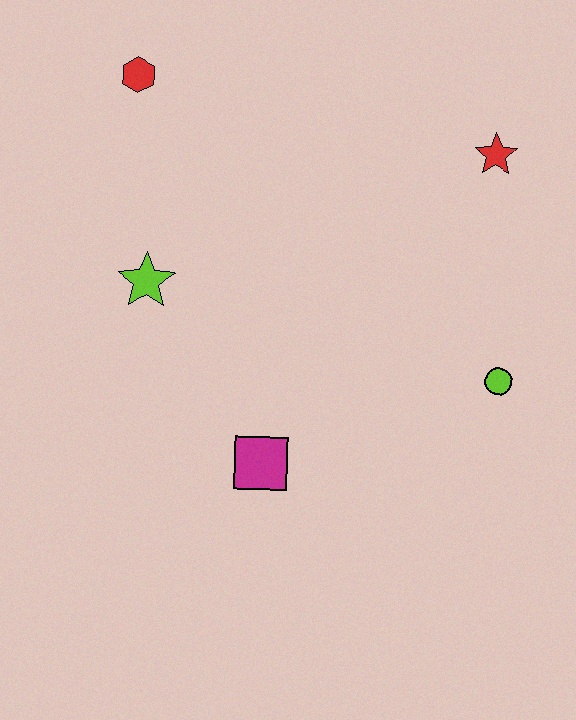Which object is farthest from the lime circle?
The red hexagon is farthest from the lime circle.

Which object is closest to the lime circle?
The red star is closest to the lime circle.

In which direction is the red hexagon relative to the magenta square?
The red hexagon is above the magenta square.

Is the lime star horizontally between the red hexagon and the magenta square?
Yes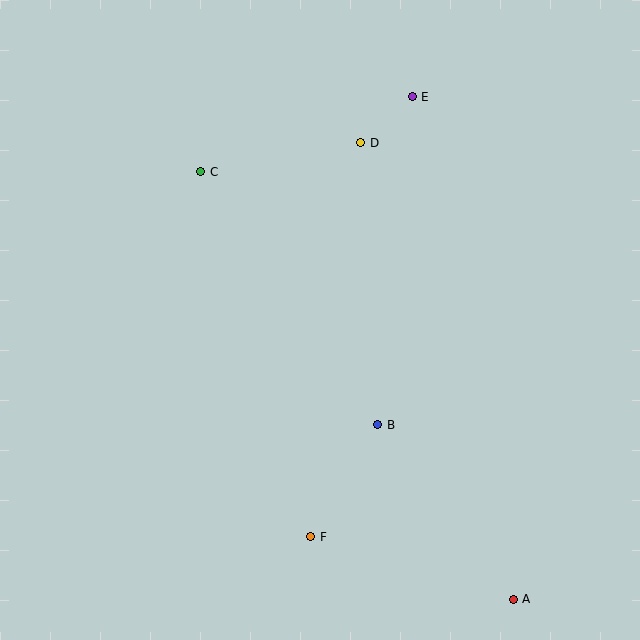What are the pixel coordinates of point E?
Point E is at (412, 97).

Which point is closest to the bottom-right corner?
Point A is closest to the bottom-right corner.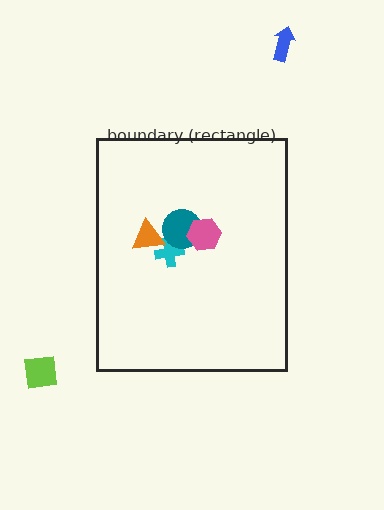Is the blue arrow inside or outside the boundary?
Outside.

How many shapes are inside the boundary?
4 inside, 2 outside.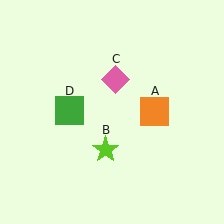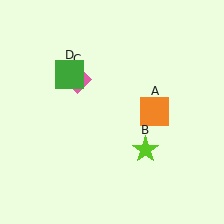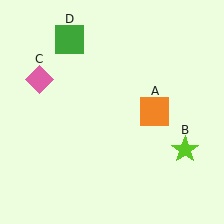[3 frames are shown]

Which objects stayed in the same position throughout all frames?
Orange square (object A) remained stationary.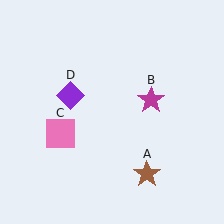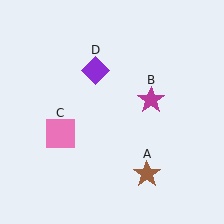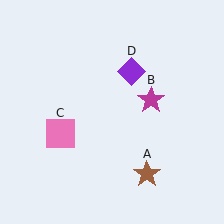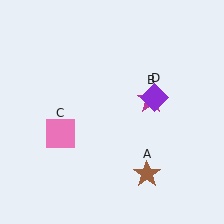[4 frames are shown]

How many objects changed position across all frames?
1 object changed position: purple diamond (object D).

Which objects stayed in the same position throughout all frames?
Brown star (object A) and magenta star (object B) and pink square (object C) remained stationary.